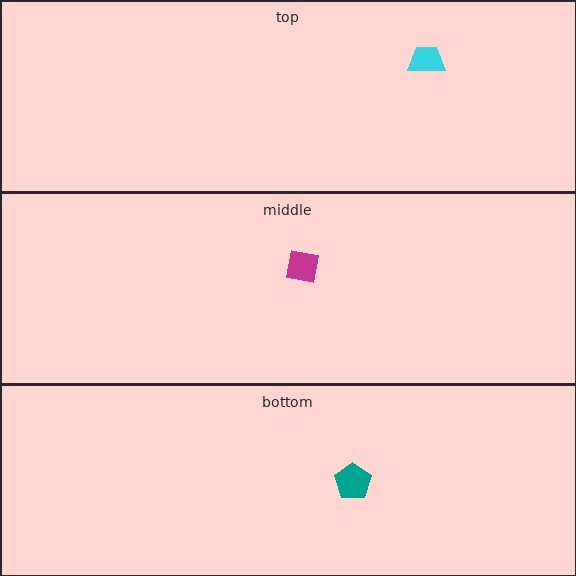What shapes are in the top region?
The cyan trapezoid.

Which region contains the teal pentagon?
The bottom region.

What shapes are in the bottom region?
The teal pentagon.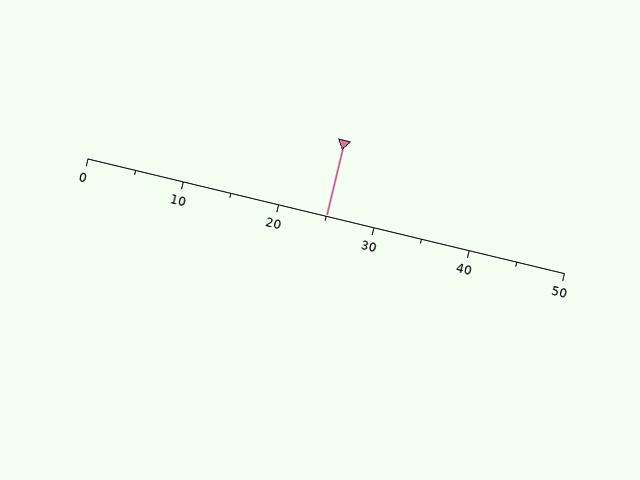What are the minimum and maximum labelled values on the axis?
The axis runs from 0 to 50.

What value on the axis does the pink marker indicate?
The marker indicates approximately 25.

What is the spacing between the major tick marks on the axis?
The major ticks are spaced 10 apart.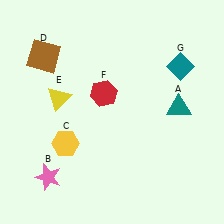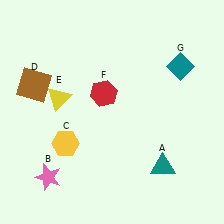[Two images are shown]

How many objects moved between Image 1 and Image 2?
2 objects moved between the two images.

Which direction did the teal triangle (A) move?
The teal triangle (A) moved down.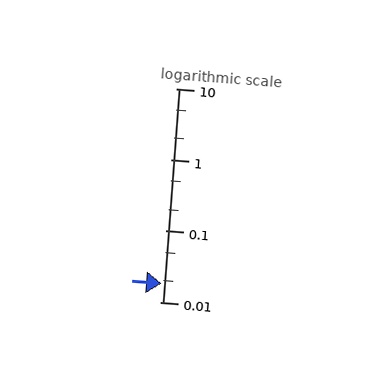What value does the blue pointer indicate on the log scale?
The pointer indicates approximately 0.018.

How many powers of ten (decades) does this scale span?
The scale spans 3 decades, from 0.01 to 10.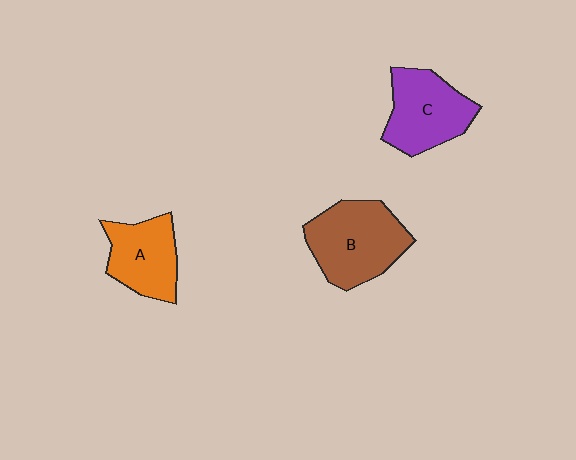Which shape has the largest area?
Shape B (brown).